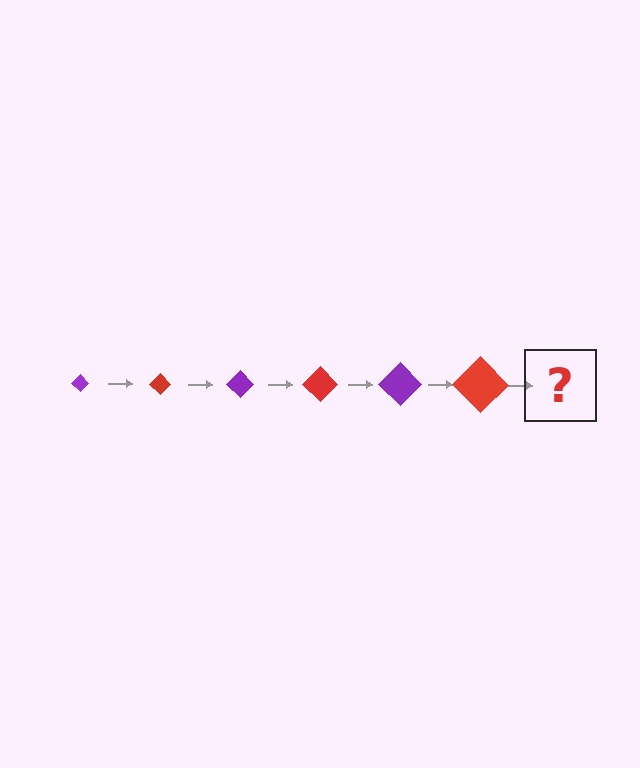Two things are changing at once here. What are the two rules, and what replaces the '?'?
The two rules are that the diamond grows larger each step and the color cycles through purple and red. The '?' should be a purple diamond, larger than the previous one.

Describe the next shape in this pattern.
It should be a purple diamond, larger than the previous one.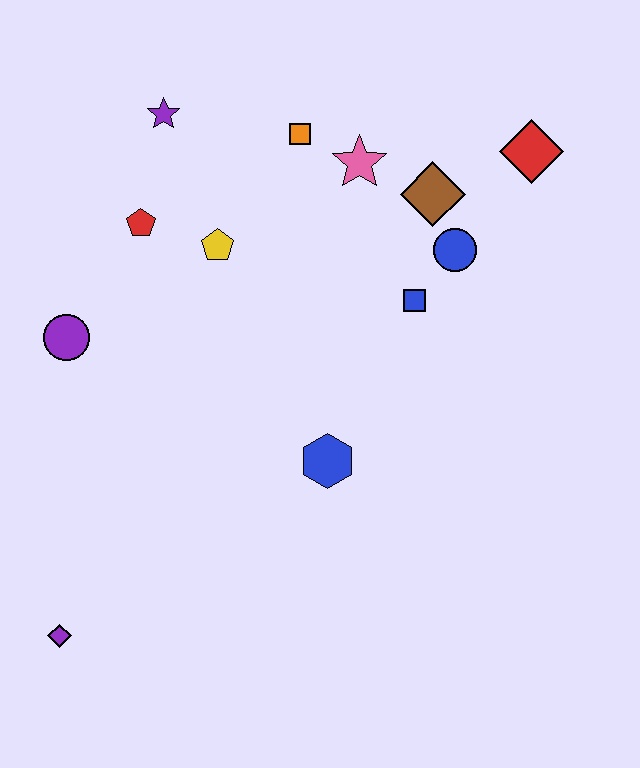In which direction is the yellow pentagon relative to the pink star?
The yellow pentagon is to the left of the pink star.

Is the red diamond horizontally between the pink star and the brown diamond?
No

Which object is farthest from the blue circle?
The purple diamond is farthest from the blue circle.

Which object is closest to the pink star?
The orange square is closest to the pink star.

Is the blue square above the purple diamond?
Yes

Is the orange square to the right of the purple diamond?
Yes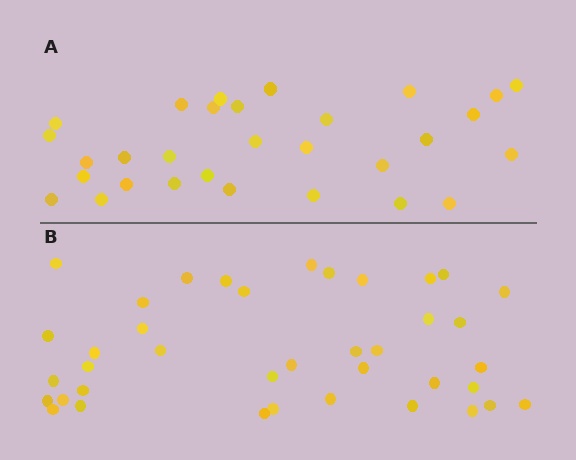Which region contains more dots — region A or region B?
Region B (the bottom region) has more dots.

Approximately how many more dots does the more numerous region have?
Region B has roughly 8 or so more dots than region A.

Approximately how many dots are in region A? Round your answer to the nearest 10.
About 30 dots.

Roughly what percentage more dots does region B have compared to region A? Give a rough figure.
About 30% more.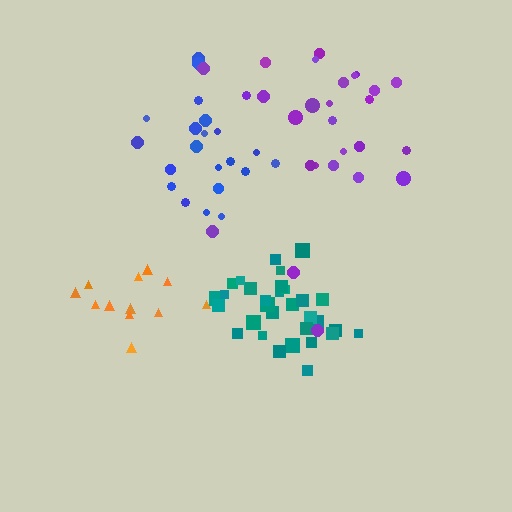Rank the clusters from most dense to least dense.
teal, blue, orange, purple.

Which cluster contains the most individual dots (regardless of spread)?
Teal (32).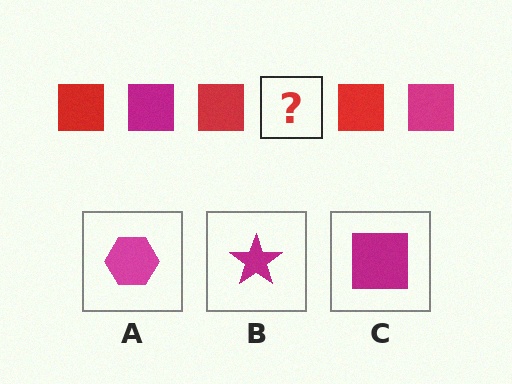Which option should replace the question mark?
Option C.